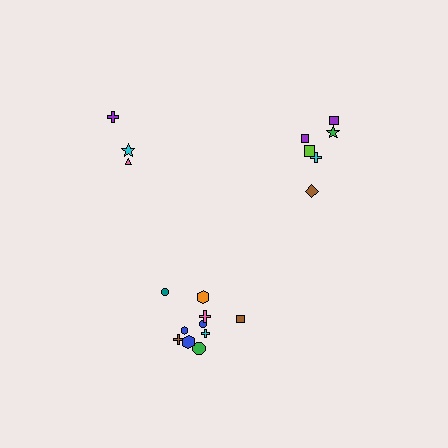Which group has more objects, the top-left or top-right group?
The top-right group.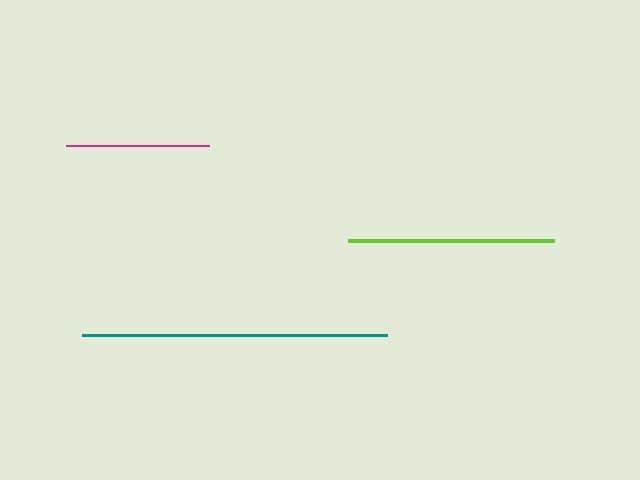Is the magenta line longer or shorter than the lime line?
The lime line is longer than the magenta line.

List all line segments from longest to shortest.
From longest to shortest: teal, lime, magenta.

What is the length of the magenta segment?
The magenta segment is approximately 143 pixels long.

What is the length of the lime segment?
The lime segment is approximately 205 pixels long.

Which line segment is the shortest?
The magenta line is the shortest at approximately 143 pixels.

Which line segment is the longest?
The teal line is the longest at approximately 304 pixels.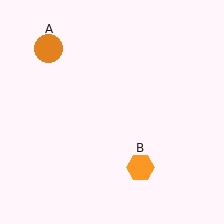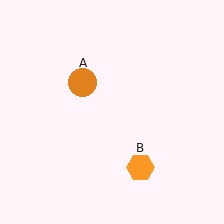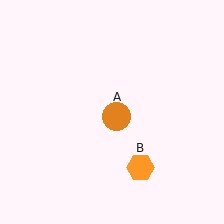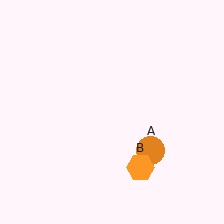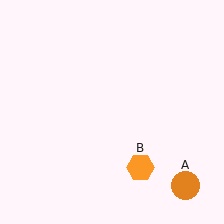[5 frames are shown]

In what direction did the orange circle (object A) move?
The orange circle (object A) moved down and to the right.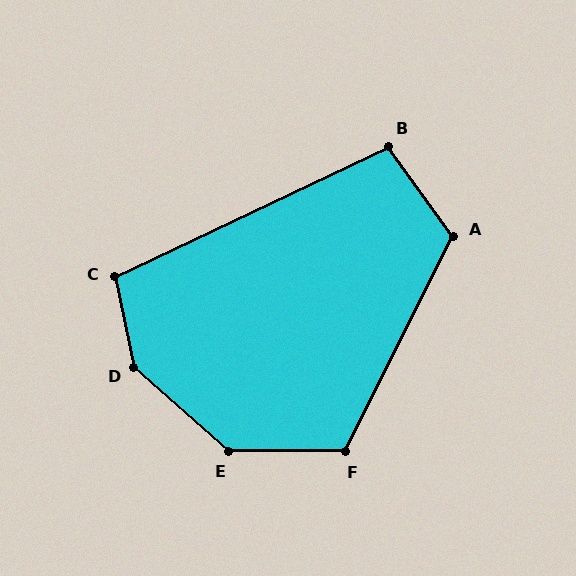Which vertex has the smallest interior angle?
B, at approximately 101 degrees.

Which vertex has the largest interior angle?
D, at approximately 143 degrees.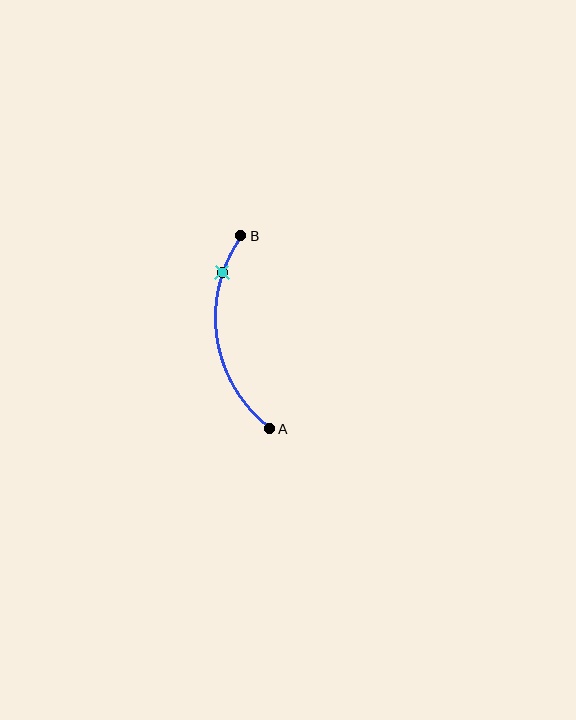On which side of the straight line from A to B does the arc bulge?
The arc bulges to the left of the straight line connecting A and B.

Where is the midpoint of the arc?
The arc midpoint is the point on the curve farthest from the straight line joining A and B. It sits to the left of that line.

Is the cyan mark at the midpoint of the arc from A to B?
No. The cyan mark lies on the arc but is closer to endpoint B. The arc midpoint would be at the point on the curve equidistant along the arc from both A and B.